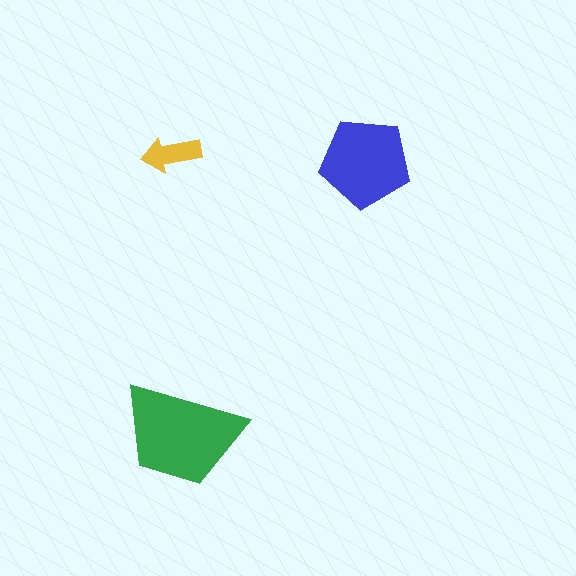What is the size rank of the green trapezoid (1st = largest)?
1st.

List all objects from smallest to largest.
The yellow arrow, the blue pentagon, the green trapezoid.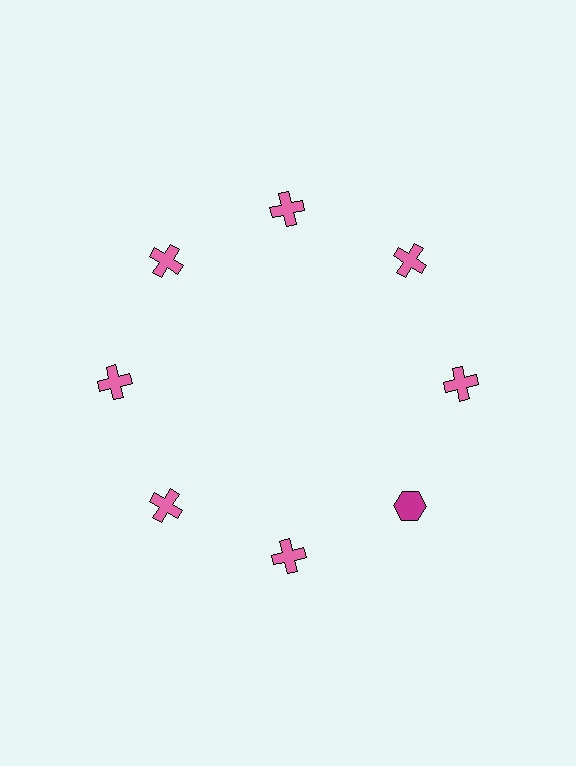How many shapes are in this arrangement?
There are 8 shapes arranged in a ring pattern.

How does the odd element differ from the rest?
It differs in both color (magenta instead of pink) and shape (hexagon instead of cross).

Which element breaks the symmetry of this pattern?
The magenta hexagon at roughly the 4 o'clock position breaks the symmetry. All other shapes are pink crosses.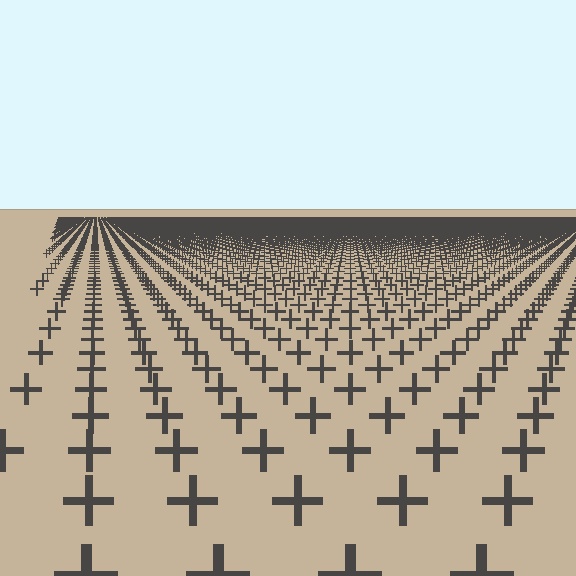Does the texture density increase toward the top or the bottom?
Density increases toward the top.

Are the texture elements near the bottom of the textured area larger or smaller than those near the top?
Larger. Near the bottom, elements are closer to the viewer and appear at a bigger on-screen size.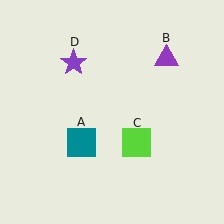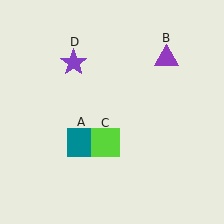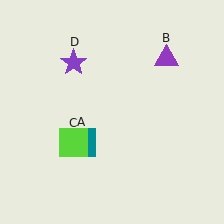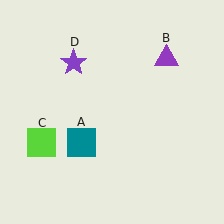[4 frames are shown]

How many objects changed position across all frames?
1 object changed position: lime square (object C).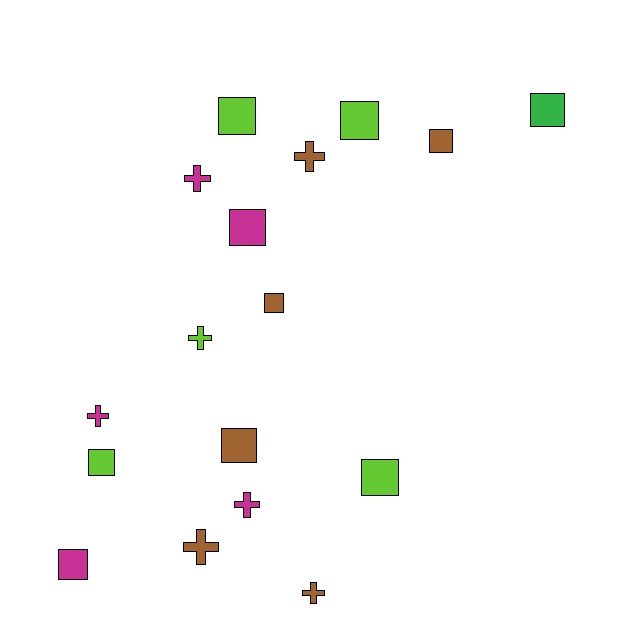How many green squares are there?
There is 1 green square.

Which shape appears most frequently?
Square, with 10 objects.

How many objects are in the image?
There are 17 objects.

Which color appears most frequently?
Brown, with 6 objects.